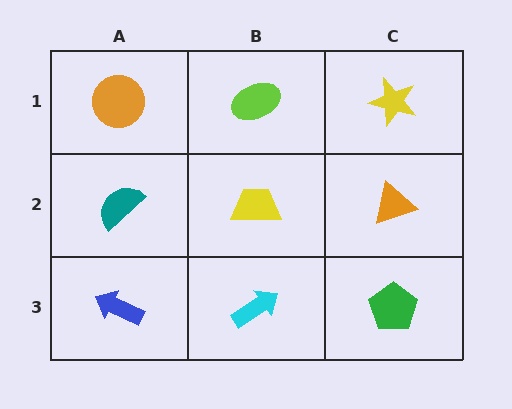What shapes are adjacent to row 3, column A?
A teal semicircle (row 2, column A), a cyan arrow (row 3, column B).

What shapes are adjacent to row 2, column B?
A lime ellipse (row 1, column B), a cyan arrow (row 3, column B), a teal semicircle (row 2, column A), an orange triangle (row 2, column C).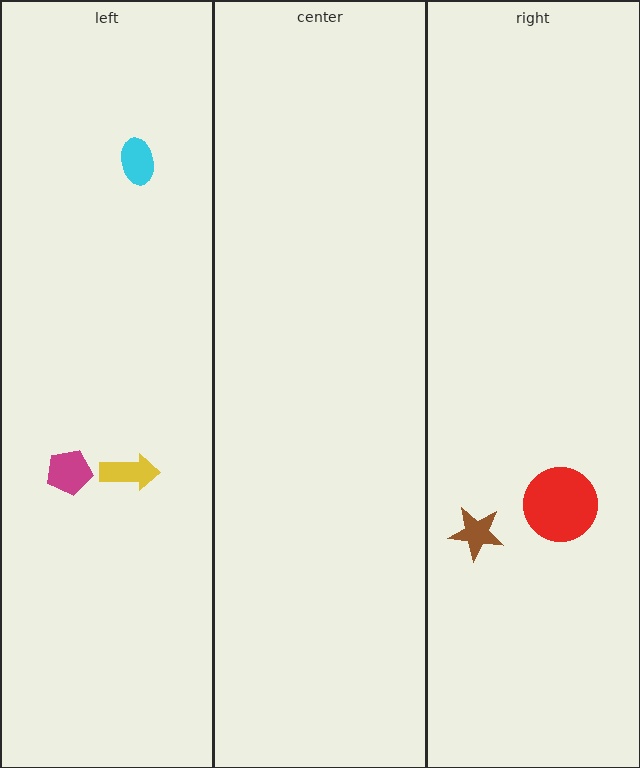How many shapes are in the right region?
2.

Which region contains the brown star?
The right region.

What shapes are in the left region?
The yellow arrow, the cyan ellipse, the magenta pentagon.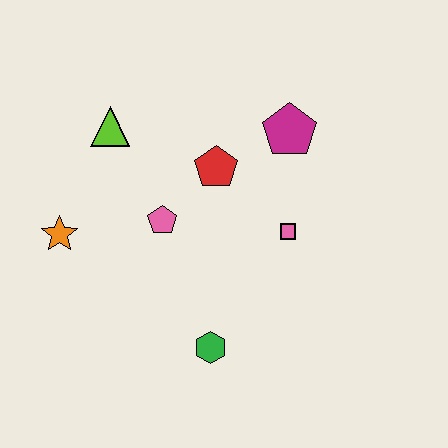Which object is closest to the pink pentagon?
The red pentagon is closest to the pink pentagon.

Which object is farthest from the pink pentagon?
The magenta pentagon is farthest from the pink pentagon.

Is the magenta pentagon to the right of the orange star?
Yes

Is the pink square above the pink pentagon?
No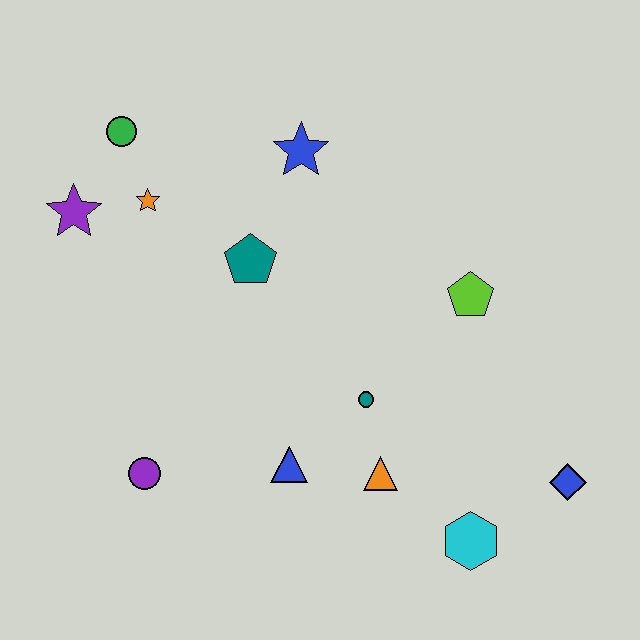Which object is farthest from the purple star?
The blue diamond is farthest from the purple star.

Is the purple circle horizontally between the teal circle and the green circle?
Yes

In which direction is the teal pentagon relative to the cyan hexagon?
The teal pentagon is above the cyan hexagon.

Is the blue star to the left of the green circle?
No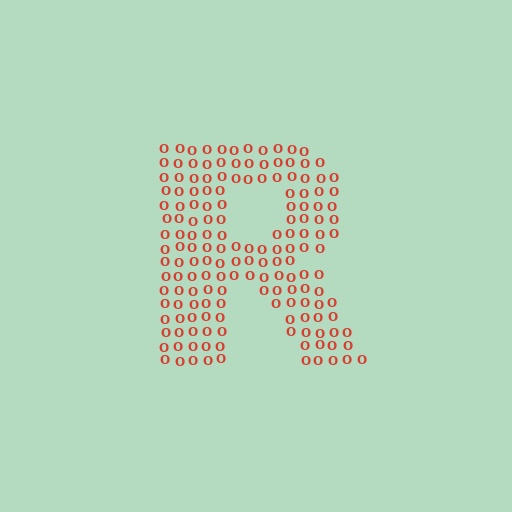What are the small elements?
The small elements are letter O's.